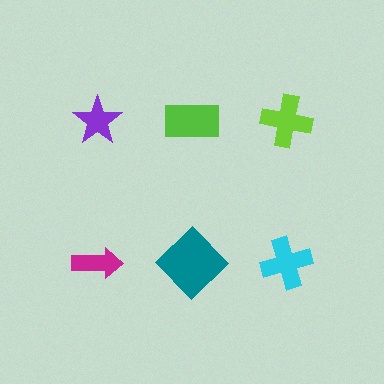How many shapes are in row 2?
3 shapes.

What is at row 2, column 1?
A magenta arrow.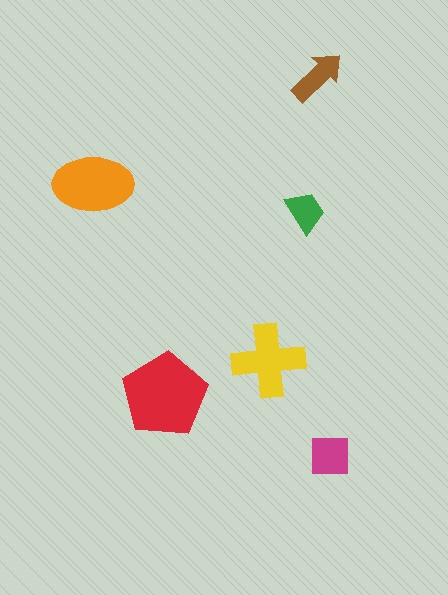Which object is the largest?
The red pentagon.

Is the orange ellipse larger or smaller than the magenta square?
Larger.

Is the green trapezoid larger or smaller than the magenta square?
Smaller.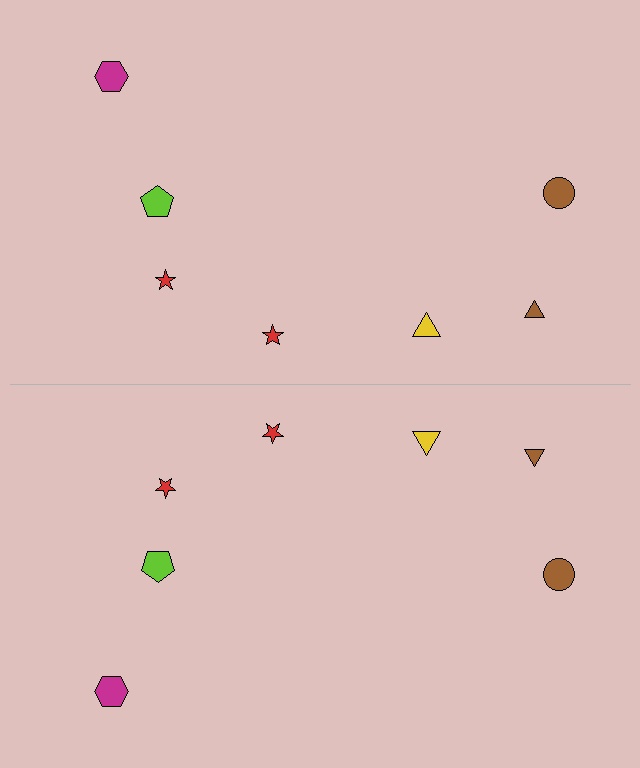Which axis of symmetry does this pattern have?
The pattern has a horizontal axis of symmetry running through the center of the image.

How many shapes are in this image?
There are 14 shapes in this image.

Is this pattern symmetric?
Yes, this pattern has bilateral (reflection) symmetry.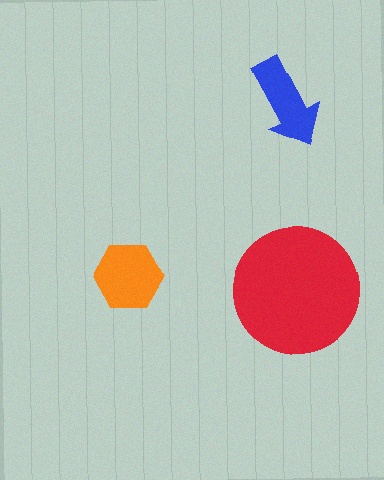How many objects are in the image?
There are 3 objects in the image.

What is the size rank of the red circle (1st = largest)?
1st.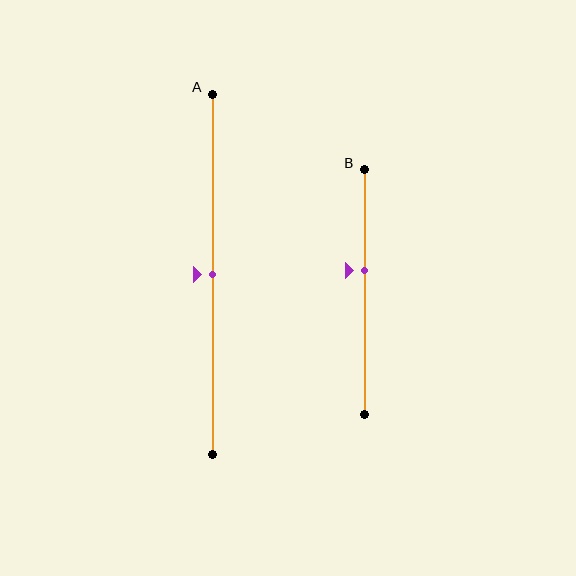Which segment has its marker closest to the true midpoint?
Segment A has its marker closest to the true midpoint.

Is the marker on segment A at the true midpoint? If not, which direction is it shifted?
Yes, the marker on segment A is at the true midpoint.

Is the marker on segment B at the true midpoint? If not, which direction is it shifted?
No, the marker on segment B is shifted upward by about 9% of the segment length.